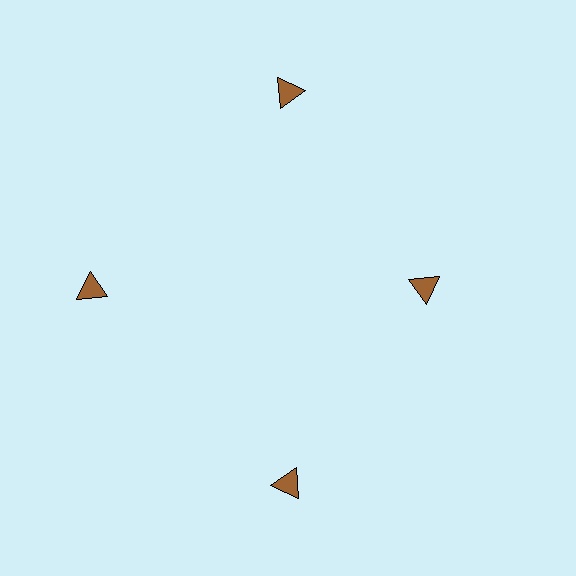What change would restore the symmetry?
The symmetry would be restored by moving it outward, back onto the ring so that all 4 triangles sit at equal angles and equal distance from the center.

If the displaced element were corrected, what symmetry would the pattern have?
It would have 4-fold rotational symmetry — the pattern would map onto itself every 90 degrees.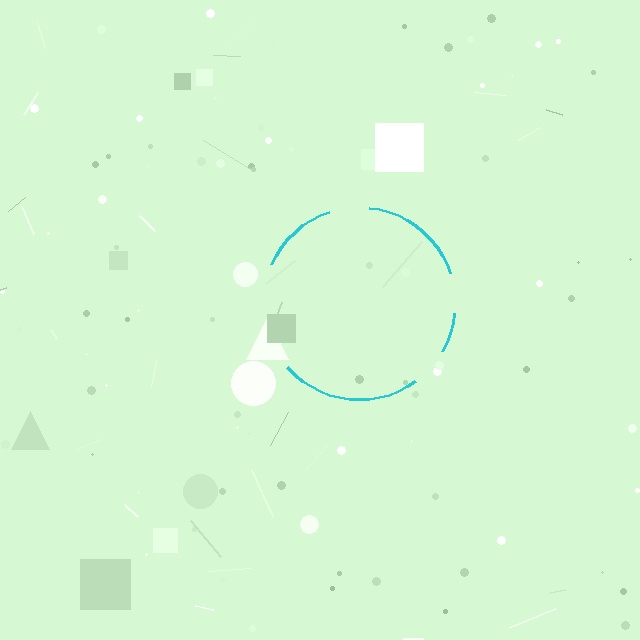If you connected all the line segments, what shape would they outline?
They would outline a circle.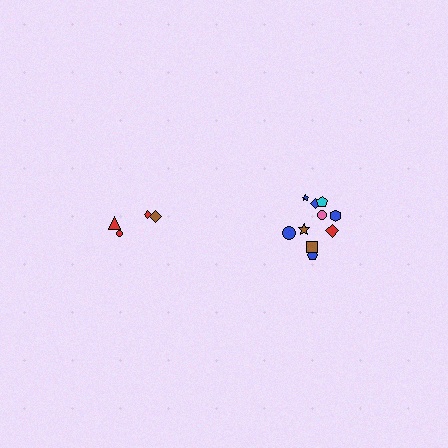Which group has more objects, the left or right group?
The right group.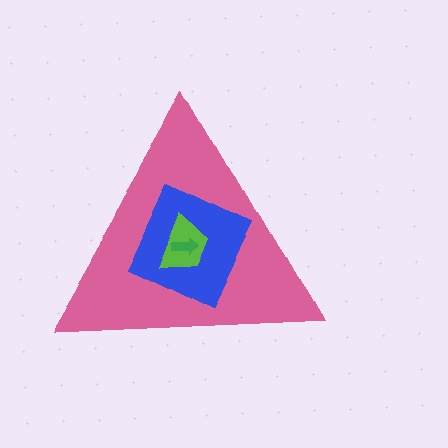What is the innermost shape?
The green arrow.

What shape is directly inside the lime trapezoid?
The green arrow.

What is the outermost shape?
The pink triangle.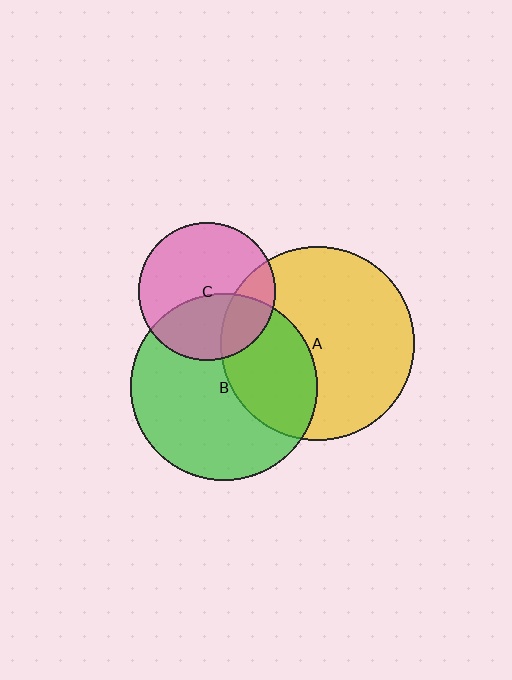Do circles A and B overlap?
Yes.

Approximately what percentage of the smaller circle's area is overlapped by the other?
Approximately 35%.